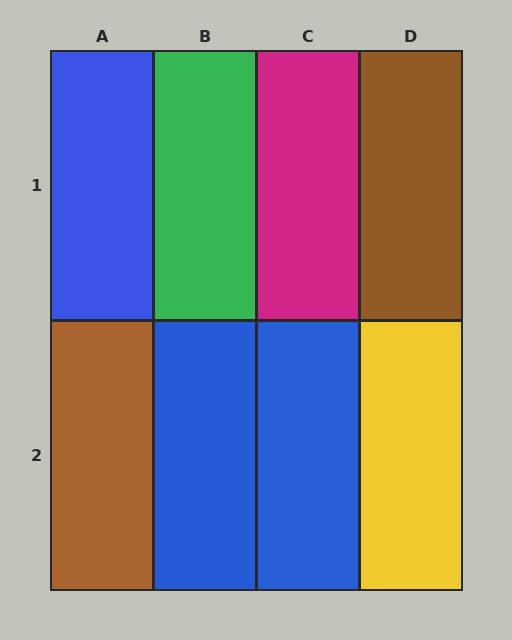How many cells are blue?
3 cells are blue.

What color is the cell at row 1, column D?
Brown.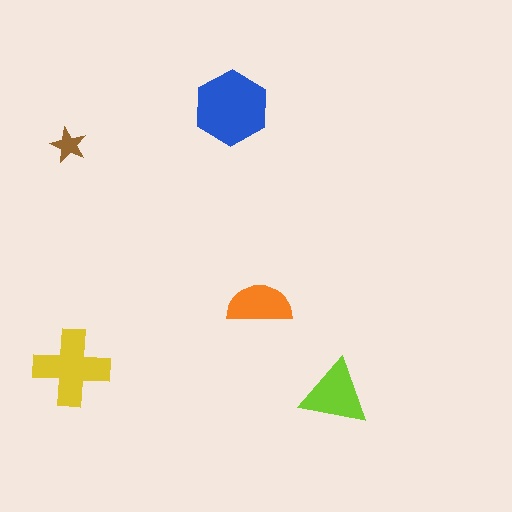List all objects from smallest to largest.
The brown star, the orange semicircle, the lime triangle, the yellow cross, the blue hexagon.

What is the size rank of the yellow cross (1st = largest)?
2nd.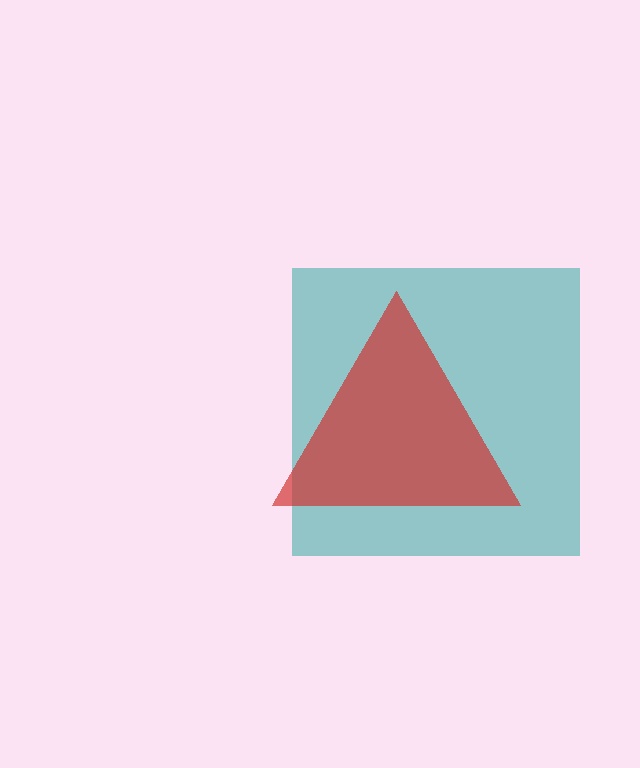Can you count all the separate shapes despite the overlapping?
Yes, there are 2 separate shapes.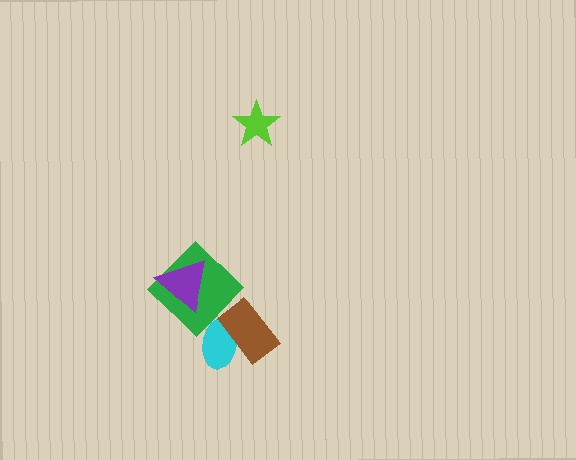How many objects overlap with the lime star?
0 objects overlap with the lime star.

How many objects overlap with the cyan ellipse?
1 object overlaps with the cyan ellipse.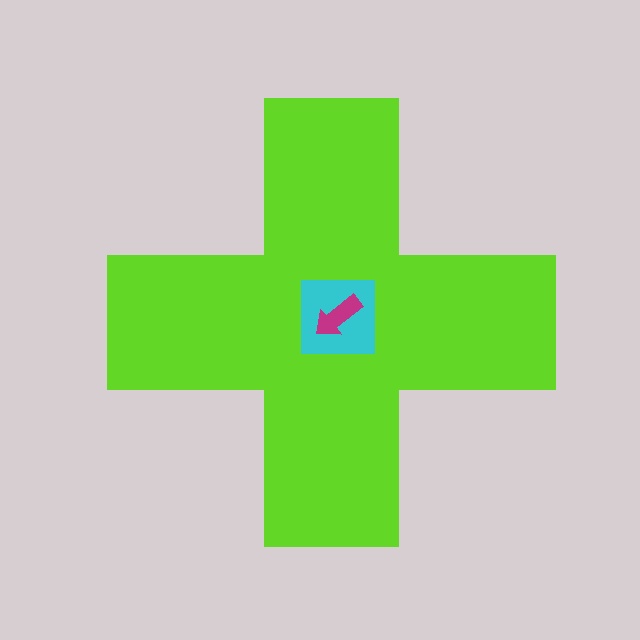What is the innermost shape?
The magenta arrow.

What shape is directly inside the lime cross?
The cyan square.